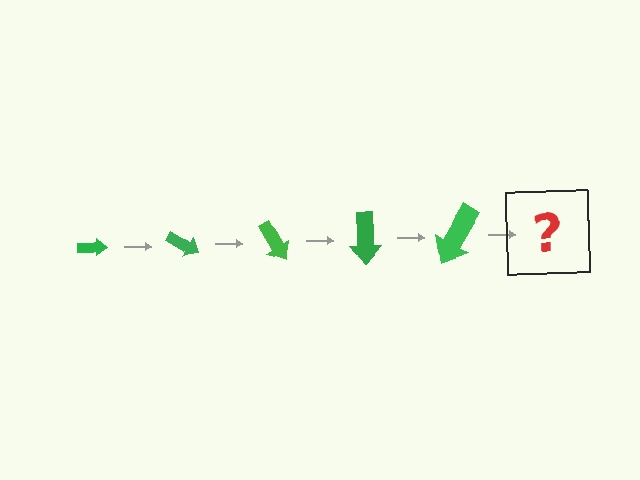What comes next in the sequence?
The next element should be an arrow, larger than the previous one and rotated 150 degrees from the start.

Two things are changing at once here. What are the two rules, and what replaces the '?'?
The two rules are that the arrow grows larger each step and it rotates 30 degrees each step. The '?' should be an arrow, larger than the previous one and rotated 150 degrees from the start.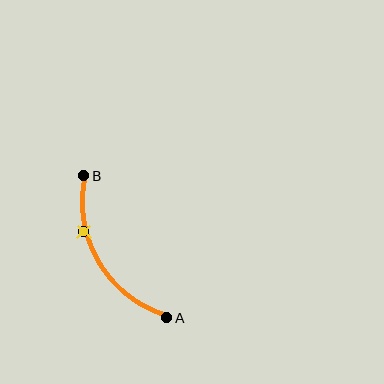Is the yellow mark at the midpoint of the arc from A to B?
No. The yellow mark lies on the arc but is closer to endpoint B. The arc midpoint would be at the point on the curve equidistant along the arc from both A and B.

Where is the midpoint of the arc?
The arc midpoint is the point on the curve farthest from the straight line joining A and B. It sits to the left of that line.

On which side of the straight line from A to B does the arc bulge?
The arc bulges to the left of the straight line connecting A and B.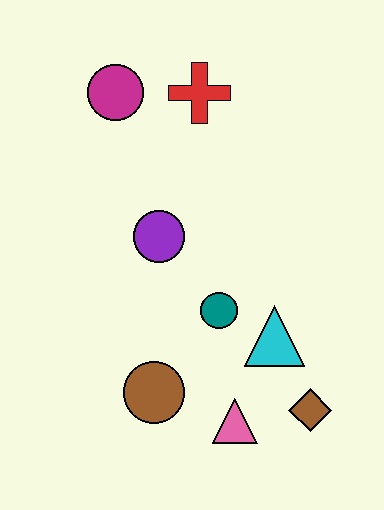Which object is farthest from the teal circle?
The magenta circle is farthest from the teal circle.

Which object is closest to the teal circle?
The cyan triangle is closest to the teal circle.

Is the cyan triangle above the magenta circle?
No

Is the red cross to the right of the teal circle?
No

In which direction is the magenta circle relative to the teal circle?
The magenta circle is above the teal circle.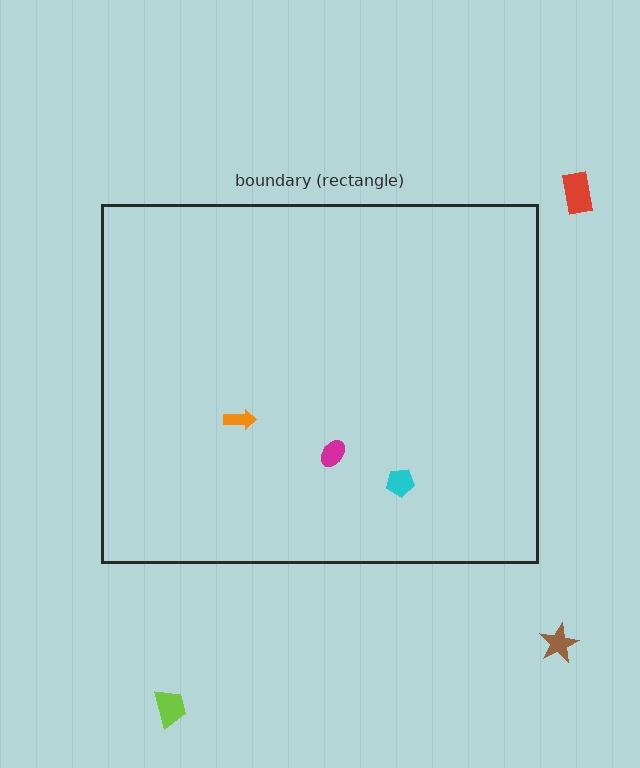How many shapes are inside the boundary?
3 inside, 3 outside.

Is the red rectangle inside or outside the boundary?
Outside.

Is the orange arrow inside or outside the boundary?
Inside.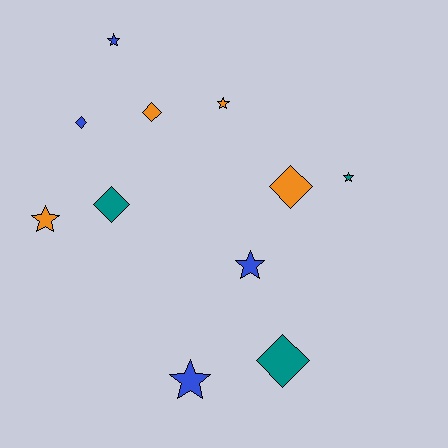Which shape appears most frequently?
Star, with 6 objects.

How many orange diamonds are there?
There are 2 orange diamonds.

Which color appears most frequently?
Orange, with 4 objects.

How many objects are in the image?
There are 11 objects.